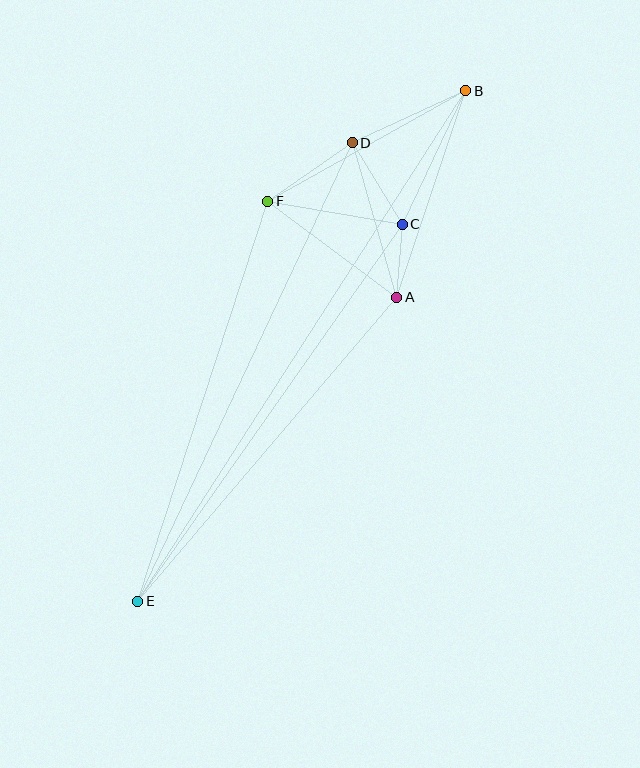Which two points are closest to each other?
Points A and C are closest to each other.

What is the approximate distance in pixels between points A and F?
The distance between A and F is approximately 161 pixels.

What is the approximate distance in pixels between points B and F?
The distance between B and F is approximately 227 pixels.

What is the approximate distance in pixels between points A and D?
The distance between A and D is approximately 161 pixels.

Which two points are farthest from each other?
Points B and E are farthest from each other.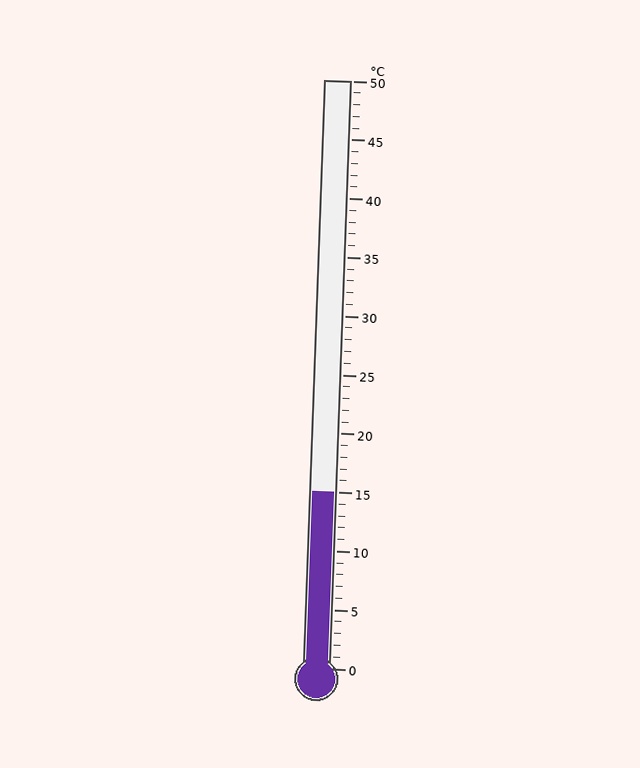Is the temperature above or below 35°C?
The temperature is below 35°C.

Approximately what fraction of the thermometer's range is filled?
The thermometer is filled to approximately 30% of its range.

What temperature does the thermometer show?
The thermometer shows approximately 15°C.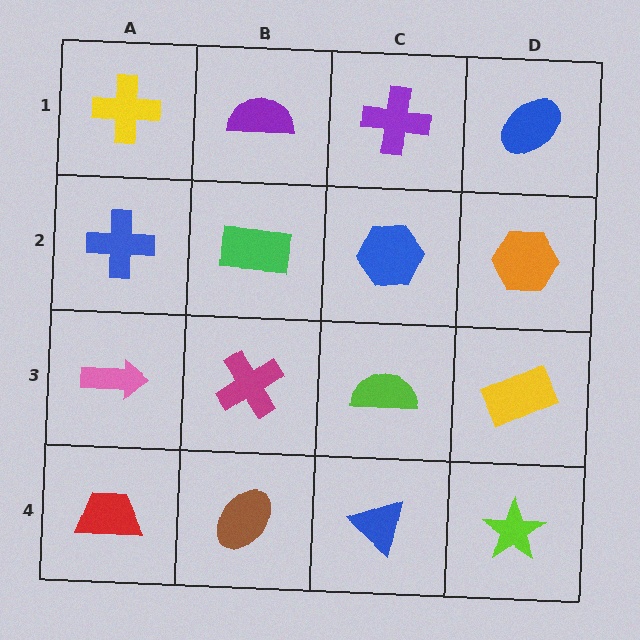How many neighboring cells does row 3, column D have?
3.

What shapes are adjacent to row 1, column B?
A green rectangle (row 2, column B), a yellow cross (row 1, column A), a purple cross (row 1, column C).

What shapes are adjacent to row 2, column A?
A yellow cross (row 1, column A), a pink arrow (row 3, column A), a green rectangle (row 2, column B).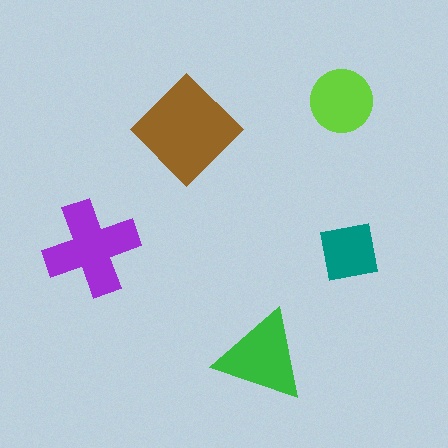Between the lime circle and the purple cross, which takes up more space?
The purple cross.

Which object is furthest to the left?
The purple cross is leftmost.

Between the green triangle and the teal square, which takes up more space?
The green triangle.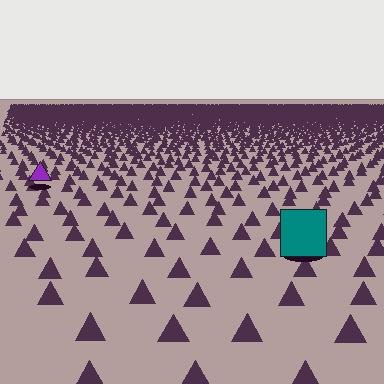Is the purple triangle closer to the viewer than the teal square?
No. The teal square is closer — you can tell from the texture gradient: the ground texture is coarser near it.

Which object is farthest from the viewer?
The purple triangle is farthest from the viewer. It appears smaller and the ground texture around it is denser.